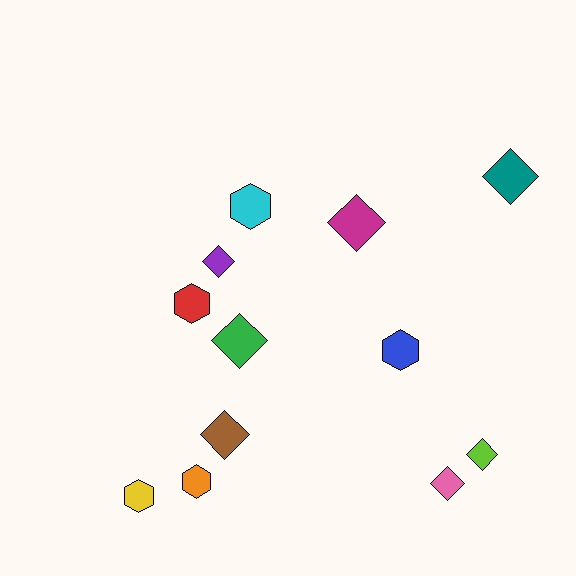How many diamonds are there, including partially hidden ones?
There are 7 diamonds.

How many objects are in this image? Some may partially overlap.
There are 12 objects.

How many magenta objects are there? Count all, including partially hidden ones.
There is 1 magenta object.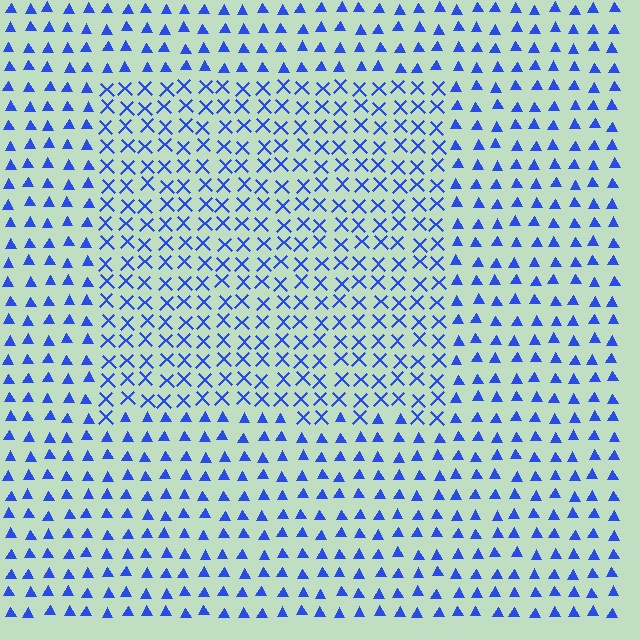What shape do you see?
I see a rectangle.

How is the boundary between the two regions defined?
The boundary is defined by a change in element shape: X marks inside vs. triangles outside. All elements share the same color and spacing.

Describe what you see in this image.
The image is filled with small blue elements arranged in a uniform grid. A rectangle-shaped region contains X marks, while the surrounding area contains triangles. The boundary is defined purely by the change in element shape.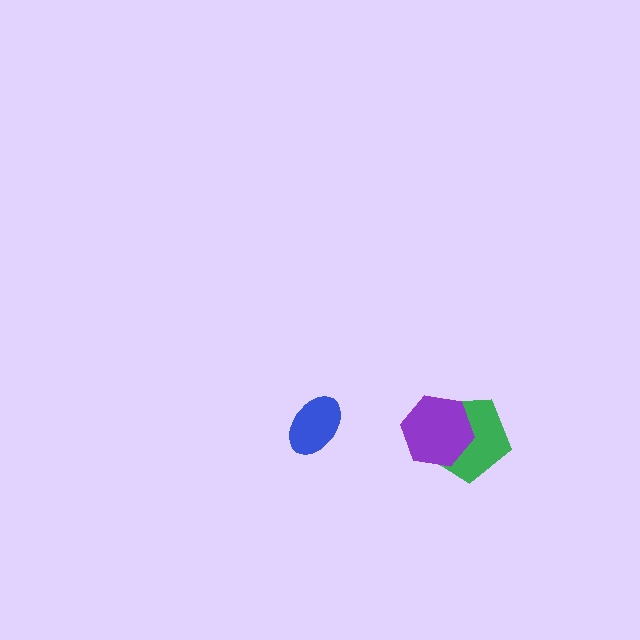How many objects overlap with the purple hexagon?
1 object overlaps with the purple hexagon.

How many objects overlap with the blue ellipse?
0 objects overlap with the blue ellipse.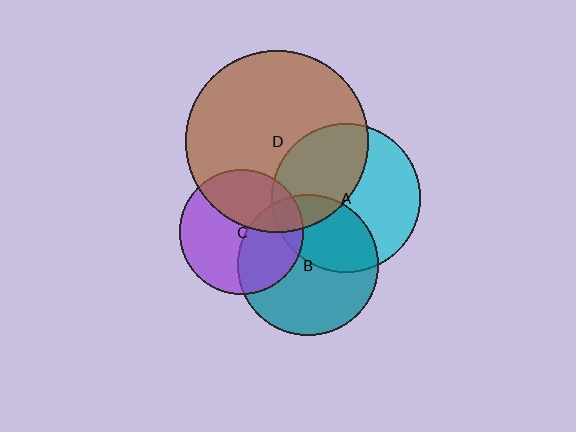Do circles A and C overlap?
Yes.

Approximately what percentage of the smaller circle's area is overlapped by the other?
Approximately 10%.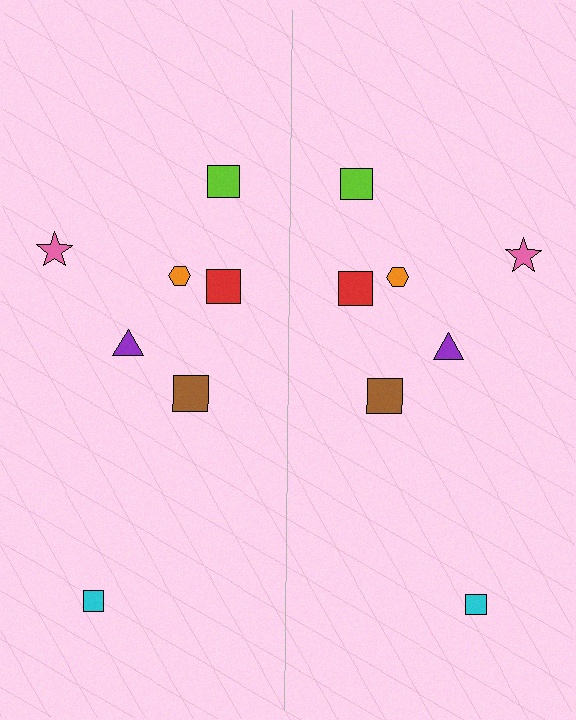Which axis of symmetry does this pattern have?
The pattern has a vertical axis of symmetry running through the center of the image.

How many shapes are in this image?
There are 14 shapes in this image.